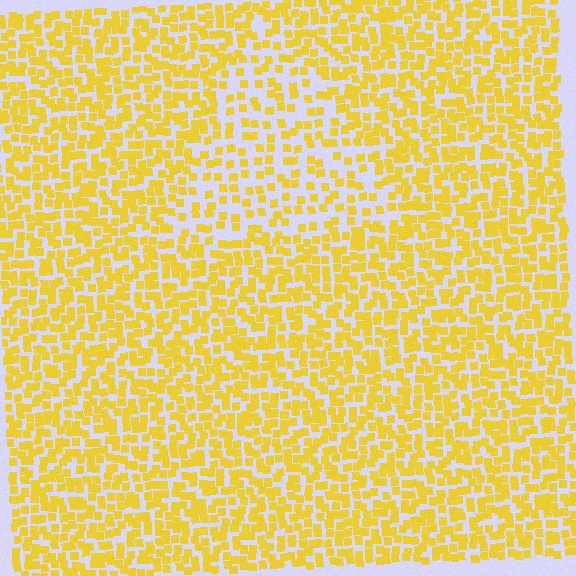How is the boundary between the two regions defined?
The boundary is defined by a change in element density (approximately 1.8x ratio). All elements are the same color, size, and shape.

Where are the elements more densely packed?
The elements are more densely packed outside the triangle boundary.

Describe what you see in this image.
The image contains small yellow elements arranged at two different densities. A triangle-shaped region is visible where the elements are less densely packed than the surrounding area.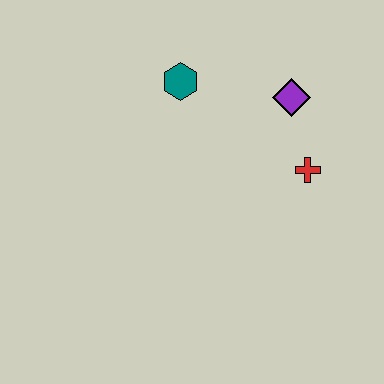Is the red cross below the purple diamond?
Yes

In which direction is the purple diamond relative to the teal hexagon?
The purple diamond is to the right of the teal hexagon.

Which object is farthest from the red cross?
The teal hexagon is farthest from the red cross.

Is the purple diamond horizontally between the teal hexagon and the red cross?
Yes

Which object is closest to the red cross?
The purple diamond is closest to the red cross.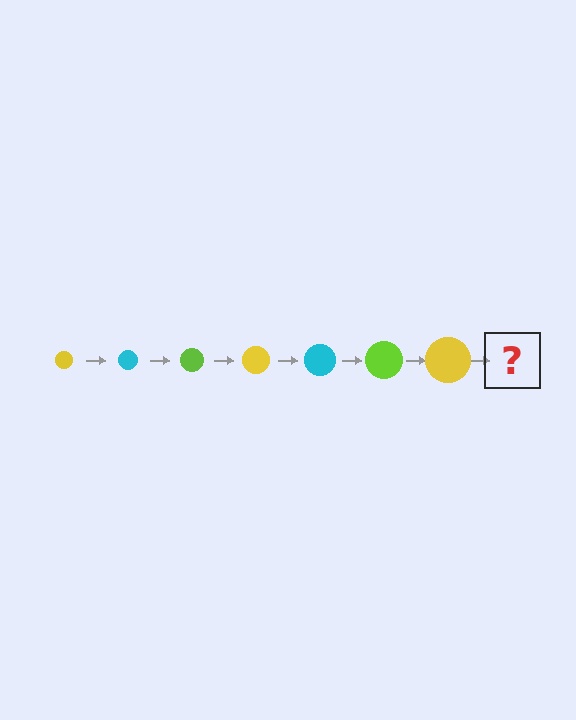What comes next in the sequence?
The next element should be a cyan circle, larger than the previous one.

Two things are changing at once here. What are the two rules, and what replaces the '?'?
The two rules are that the circle grows larger each step and the color cycles through yellow, cyan, and lime. The '?' should be a cyan circle, larger than the previous one.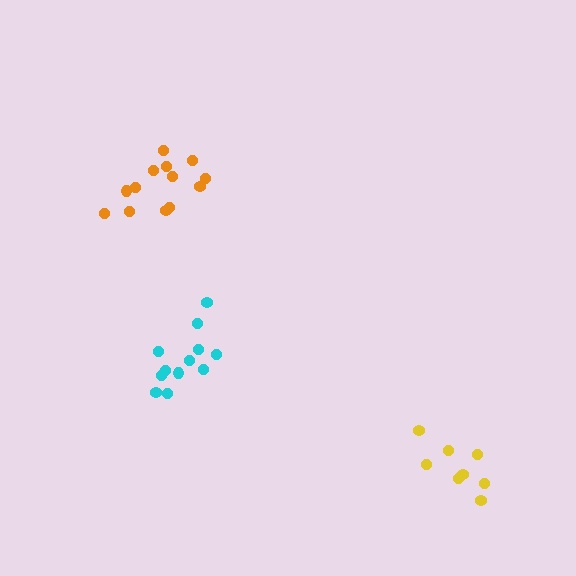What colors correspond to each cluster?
The clusters are colored: yellow, cyan, orange.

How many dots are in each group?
Group 1: 8 dots, Group 2: 12 dots, Group 3: 13 dots (33 total).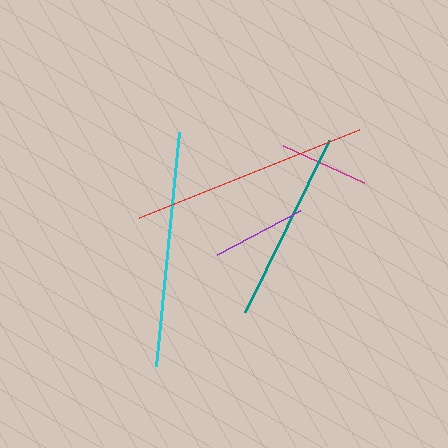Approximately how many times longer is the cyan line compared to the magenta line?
The cyan line is approximately 2.7 times the length of the magenta line.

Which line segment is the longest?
The red line is the longest at approximately 237 pixels.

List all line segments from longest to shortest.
From longest to shortest: red, cyan, teal, purple, magenta.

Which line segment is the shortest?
The magenta line is the shortest at approximately 89 pixels.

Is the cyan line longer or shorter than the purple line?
The cyan line is longer than the purple line.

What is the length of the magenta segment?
The magenta segment is approximately 89 pixels long.